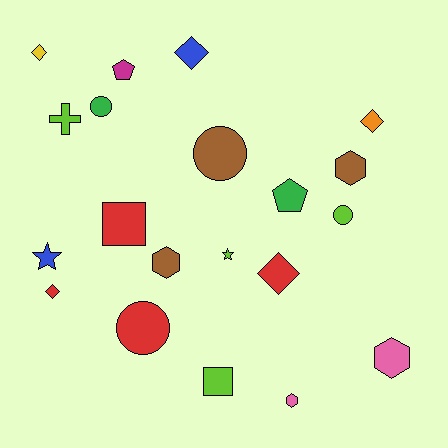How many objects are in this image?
There are 20 objects.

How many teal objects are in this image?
There are no teal objects.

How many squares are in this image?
There are 2 squares.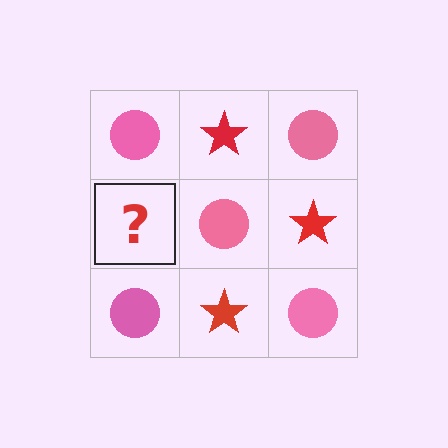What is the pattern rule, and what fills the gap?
The rule is that it alternates pink circle and red star in a checkerboard pattern. The gap should be filled with a red star.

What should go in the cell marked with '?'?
The missing cell should contain a red star.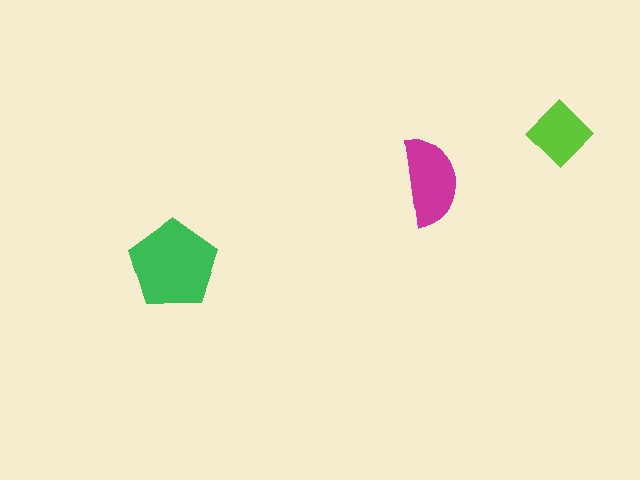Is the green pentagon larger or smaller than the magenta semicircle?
Larger.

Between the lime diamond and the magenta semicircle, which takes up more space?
The magenta semicircle.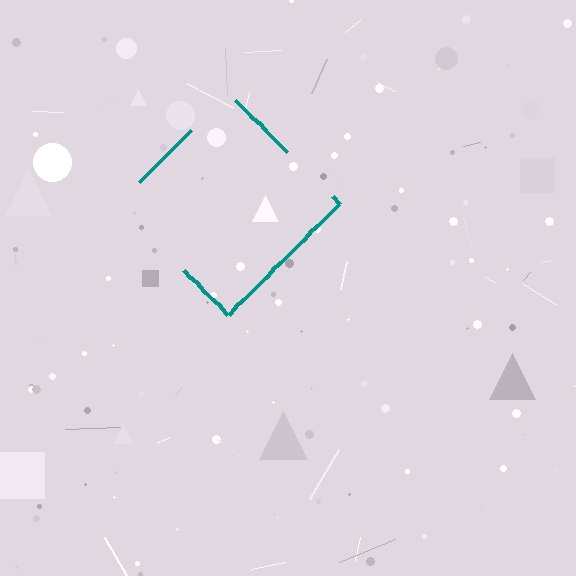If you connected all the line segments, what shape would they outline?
They would outline a diamond.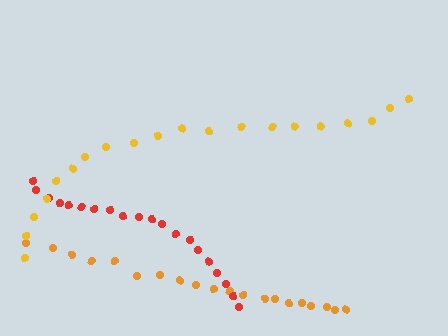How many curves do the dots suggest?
There are 3 distinct paths.